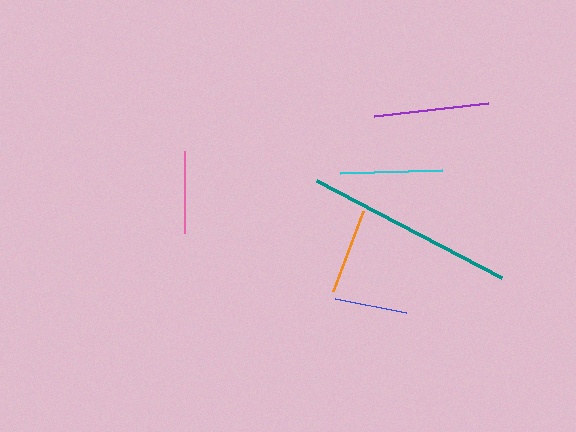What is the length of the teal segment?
The teal segment is approximately 208 pixels long.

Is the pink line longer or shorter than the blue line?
The pink line is longer than the blue line.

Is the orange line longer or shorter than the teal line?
The teal line is longer than the orange line.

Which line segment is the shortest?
The blue line is the shortest at approximately 72 pixels.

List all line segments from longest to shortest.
From longest to shortest: teal, purple, cyan, orange, pink, blue.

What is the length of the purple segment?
The purple segment is approximately 115 pixels long.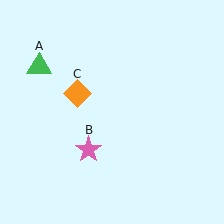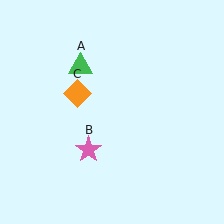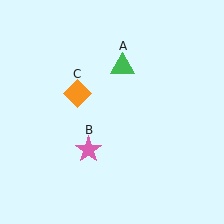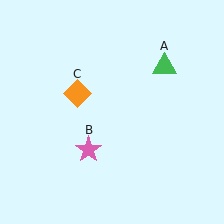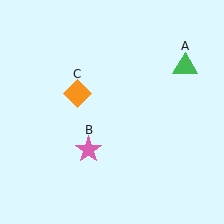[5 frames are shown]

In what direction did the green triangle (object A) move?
The green triangle (object A) moved right.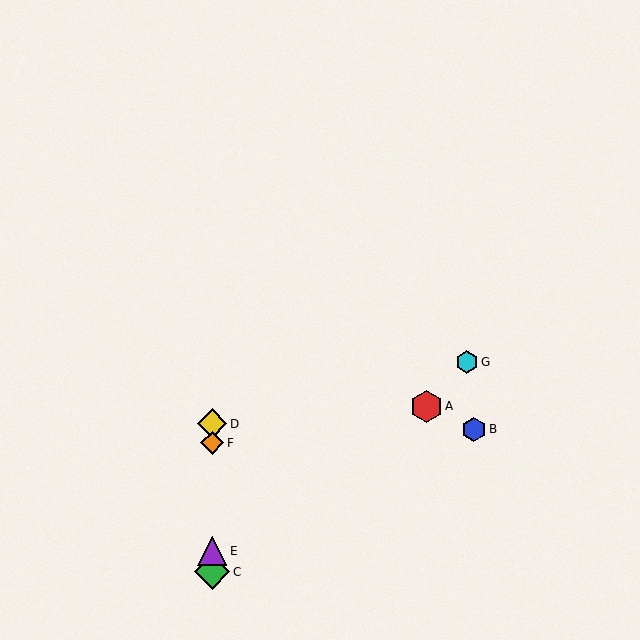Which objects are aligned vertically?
Objects C, D, E, F are aligned vertically.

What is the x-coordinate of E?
Object E is at x≈212.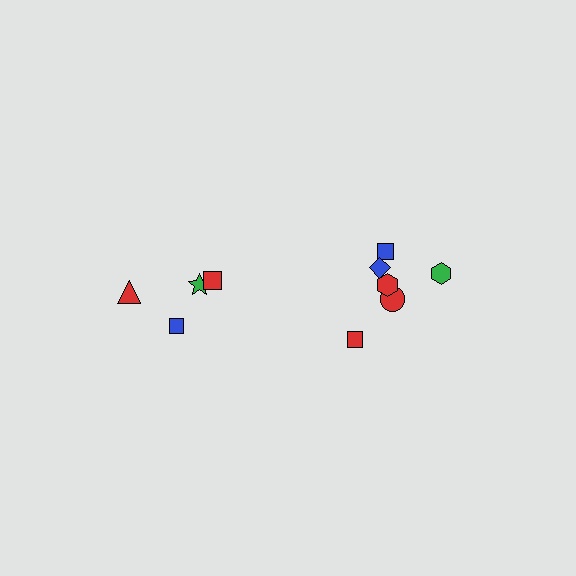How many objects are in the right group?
There are 6 objects.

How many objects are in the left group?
There are 4 objects.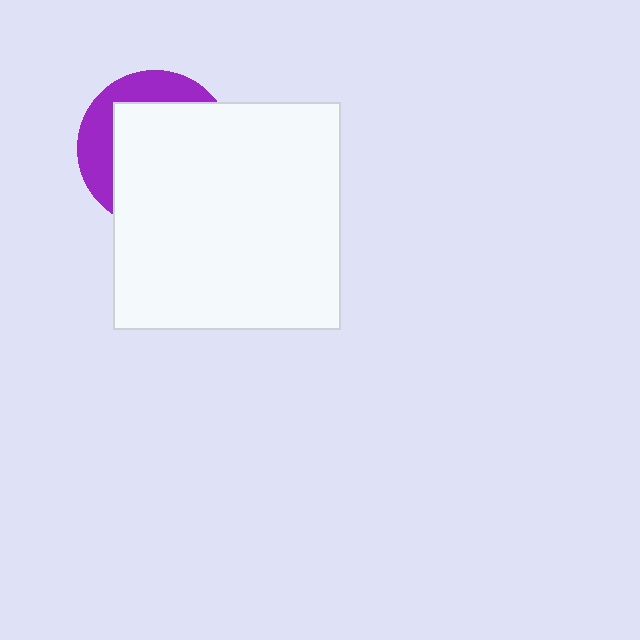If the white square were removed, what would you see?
You would see the complete purple circle.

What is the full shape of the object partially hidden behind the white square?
The partially hidden object is a purple circle.